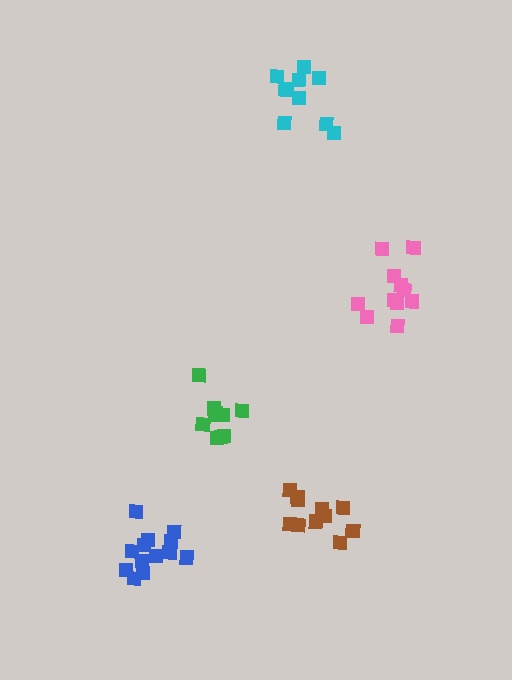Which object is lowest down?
The blue cluster is bottommost.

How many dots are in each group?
Group 1: 11 dots, Group 2: 13 dots, Group 3: 10 dots, Group 4: 12 dots, Group 5: 11 dots (57 total).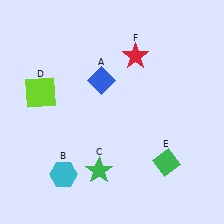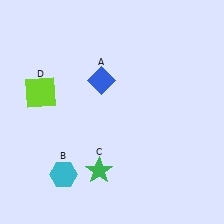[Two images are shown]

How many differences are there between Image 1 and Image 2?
There are 2 differences between the two images.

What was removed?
The red star (F), the green diamond (E) were removed in Image 2.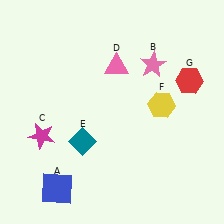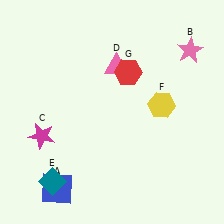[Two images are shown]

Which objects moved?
The objects that moved are: the pink star (B), the teal diamond (E), the red hexagon (G).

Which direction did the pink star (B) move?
The pink star (B) moved right.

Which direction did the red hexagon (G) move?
The red hexagon (G) moved left.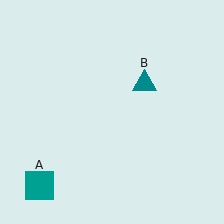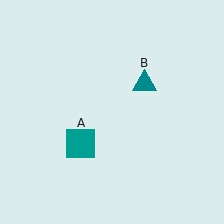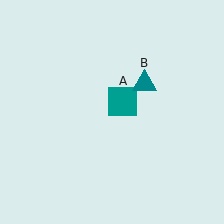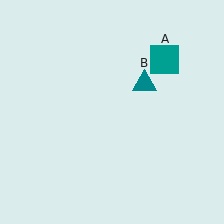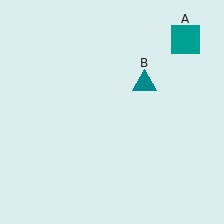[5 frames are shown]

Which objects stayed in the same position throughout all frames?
Teal triangle (object B) remained stationary.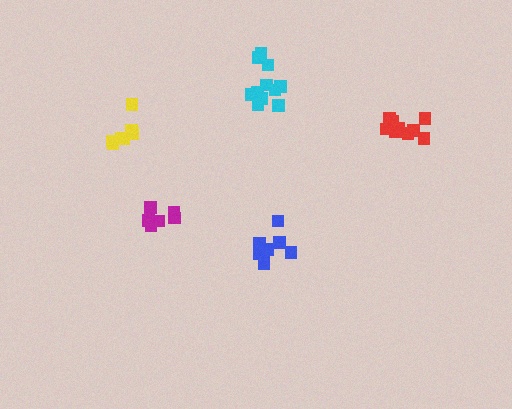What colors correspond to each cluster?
The clusters are colored: magenta, red, yellow, cyan, blue.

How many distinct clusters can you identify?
There are 5 distinct clusters.